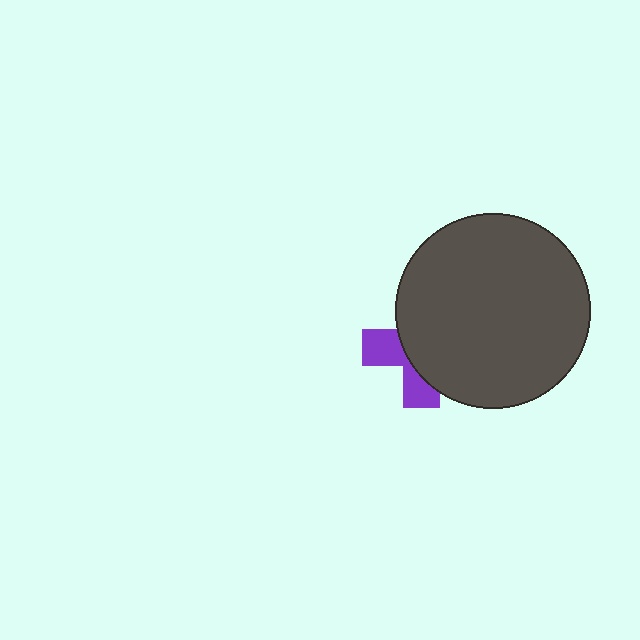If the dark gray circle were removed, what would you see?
You would see the complete purple cross.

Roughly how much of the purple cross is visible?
A small part of it is visible (roughly 35%).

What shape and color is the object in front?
The object in front is a dark gray circle.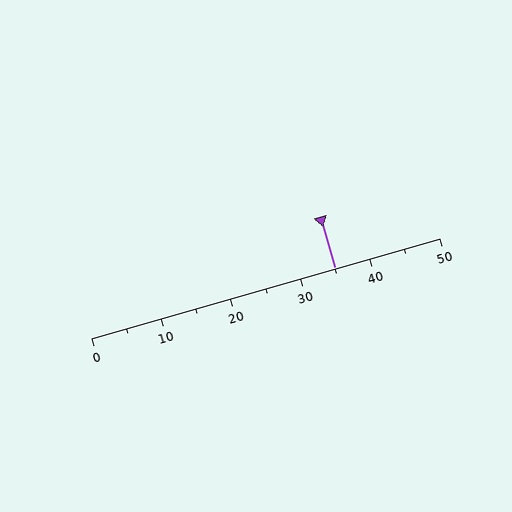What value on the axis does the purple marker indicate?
The marker indicates approximately 35.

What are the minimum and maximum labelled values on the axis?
The axis runs from 0 to 50.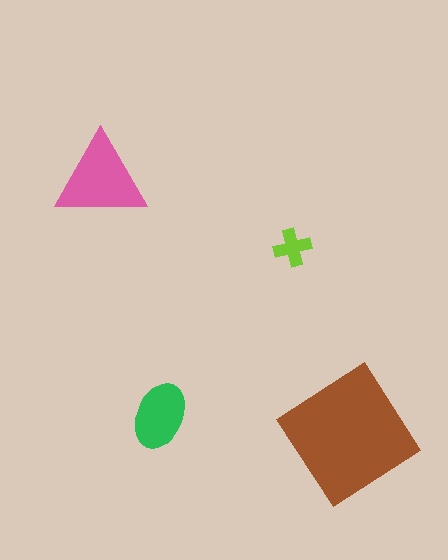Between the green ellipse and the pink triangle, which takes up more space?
The pink triangle.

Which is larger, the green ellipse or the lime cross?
The green ellipse.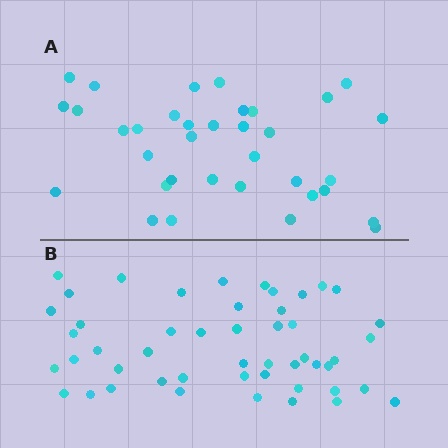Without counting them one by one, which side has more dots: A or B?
Region B (the bottom region) has more dots.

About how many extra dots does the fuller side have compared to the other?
Region B has approximately 15 more dots than region A.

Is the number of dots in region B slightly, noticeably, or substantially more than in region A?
Region B has noticeably more, but not dramatically so. The ratio is roughly 1.4 to 1.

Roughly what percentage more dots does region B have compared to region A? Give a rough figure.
About 40% more.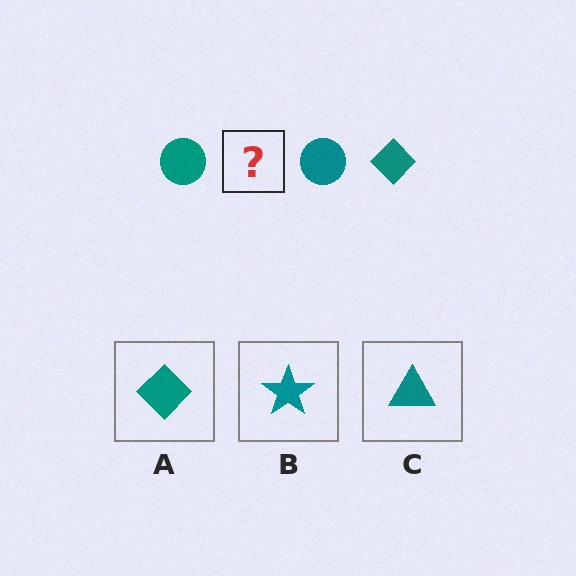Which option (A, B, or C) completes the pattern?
A.